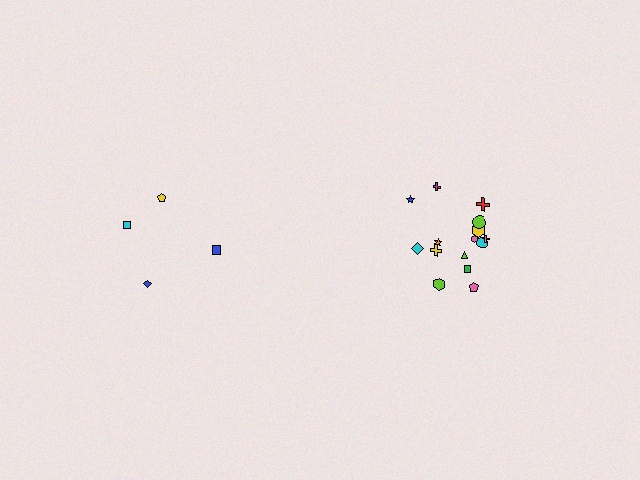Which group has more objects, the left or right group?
The right group.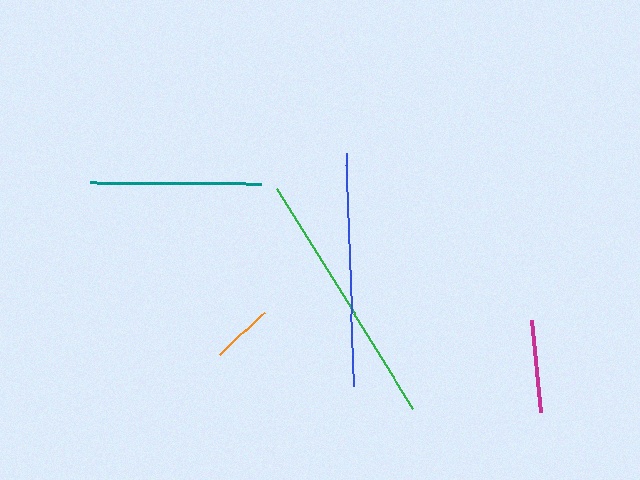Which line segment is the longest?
The green line is the longest at approximately 258 pixels.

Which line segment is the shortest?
The orange line is the shortest at approximately 62 pixels.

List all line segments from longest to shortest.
From longest to shortest: green, blue, teal, magenta, orange.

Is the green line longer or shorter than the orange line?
The green line is longer than the orange line.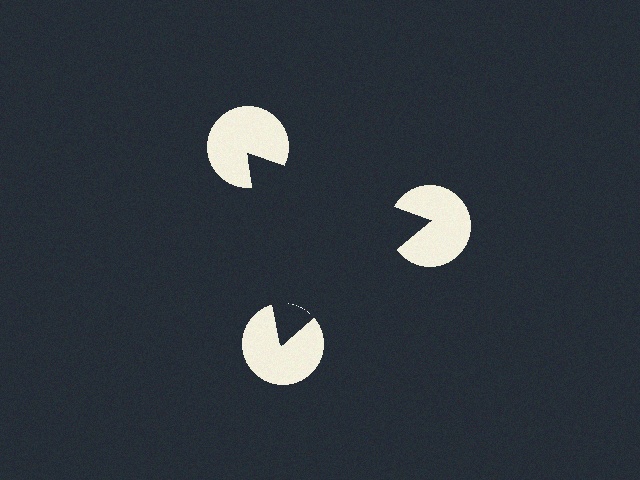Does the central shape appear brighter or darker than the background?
It typically appears slightly darker than the background, even though no actual brightness change is drawn.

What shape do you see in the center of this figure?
An illusory triangle — its edges are inferred from the aligned wedge cuts in the pac-man discs, not physically drawn.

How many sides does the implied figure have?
3 sides.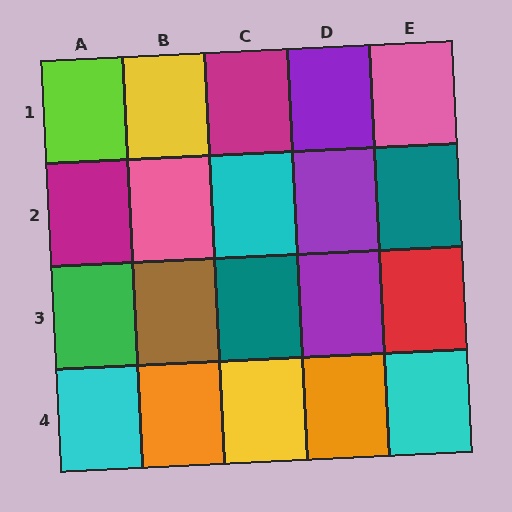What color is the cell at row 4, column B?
Orange.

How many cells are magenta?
2 cells are magenta.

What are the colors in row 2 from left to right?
Magenta, pink, cyan, purple, teal.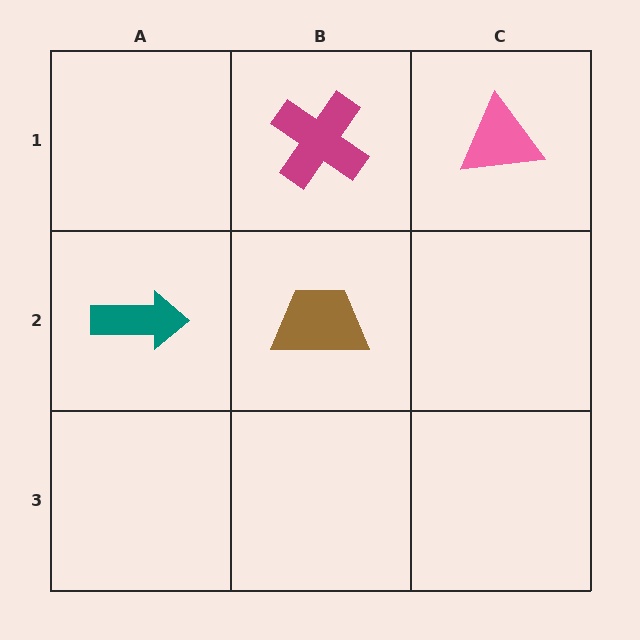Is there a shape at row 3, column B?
No, that cell is empty.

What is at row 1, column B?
A magenta cross.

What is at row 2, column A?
A teal arrow.